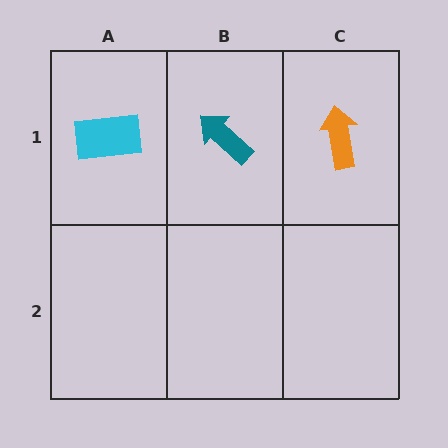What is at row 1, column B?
A teal arrow.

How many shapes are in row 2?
0 shapes.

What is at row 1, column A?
A cyan rectangle.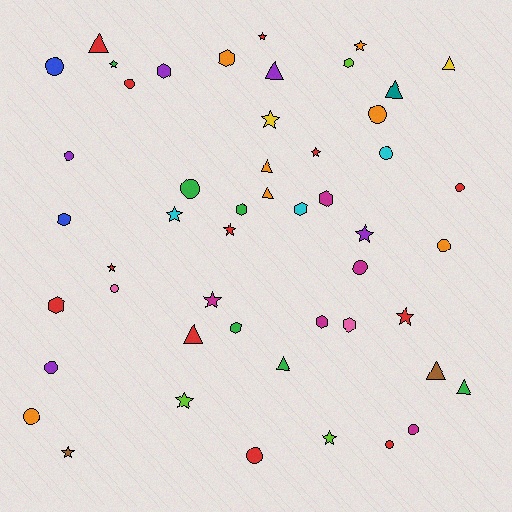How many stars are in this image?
There are 14 stars.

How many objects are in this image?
There are 50 objects.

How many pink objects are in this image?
There are 2 pink objects.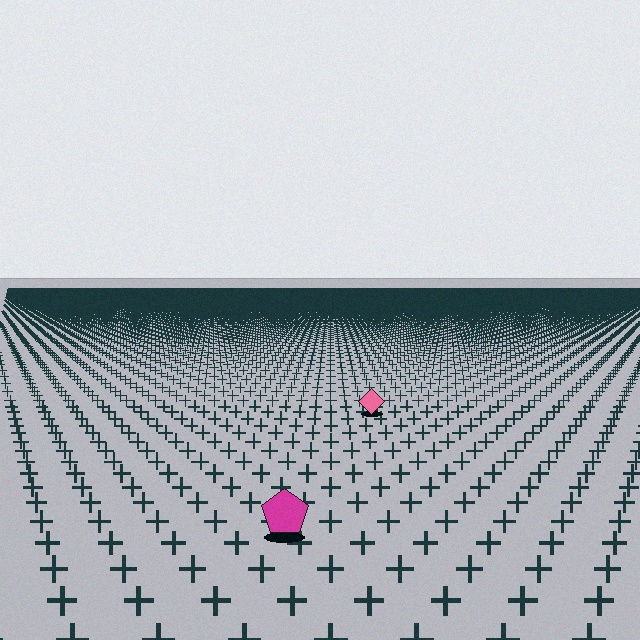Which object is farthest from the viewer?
The pink diamond is farthest from the viewer. It appears smaller and the ground texture around it is denser.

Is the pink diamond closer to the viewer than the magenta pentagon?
No. The magenta pentagon is closer — you can tell from the texture gradient: the ground texture is coarser near it.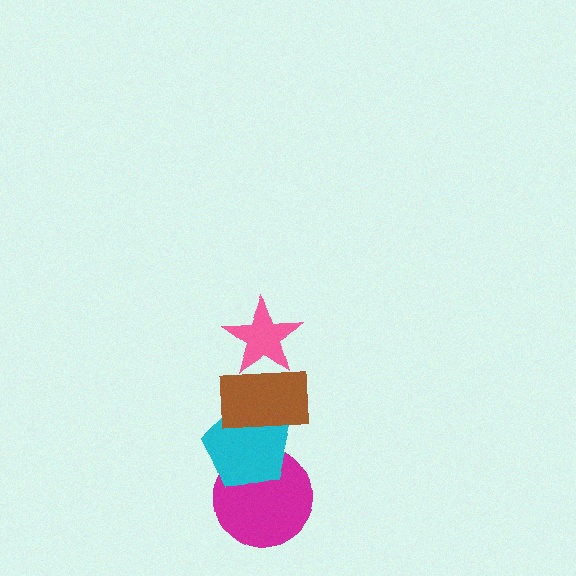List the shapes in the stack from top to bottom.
From top to bottom: the pink star, the brown rectangle, the cyan pentagon, the magenta circle.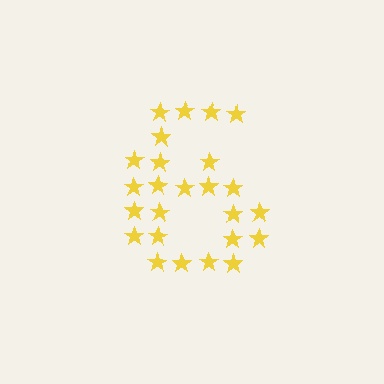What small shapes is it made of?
It is made of small stars.